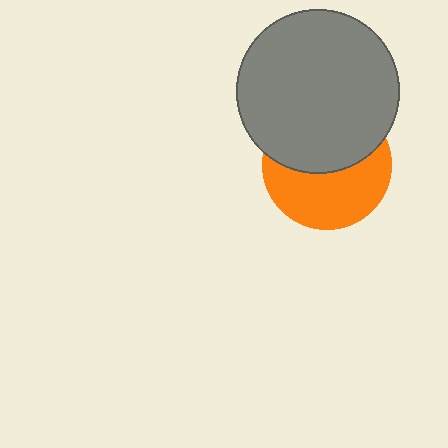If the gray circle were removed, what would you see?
You would see the complete orange circle.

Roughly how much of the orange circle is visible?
About half of it is visible (roughly 51%).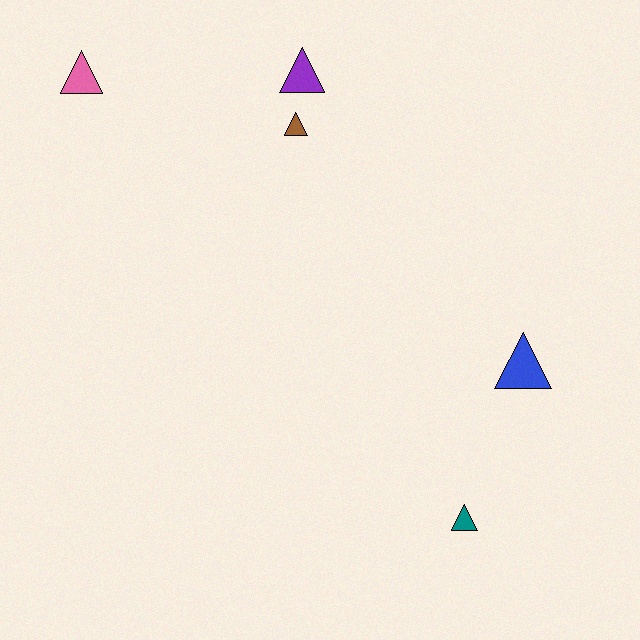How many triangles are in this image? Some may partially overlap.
There are 5 triangles.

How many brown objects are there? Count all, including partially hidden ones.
There is 1 brown object.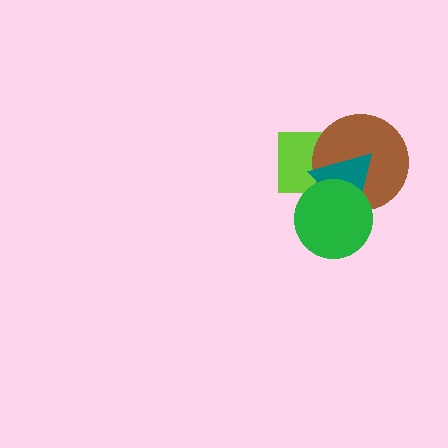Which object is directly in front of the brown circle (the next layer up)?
The teal triangle is directly in front of the brown circle.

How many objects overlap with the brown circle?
3 objects overlap with the brown circle.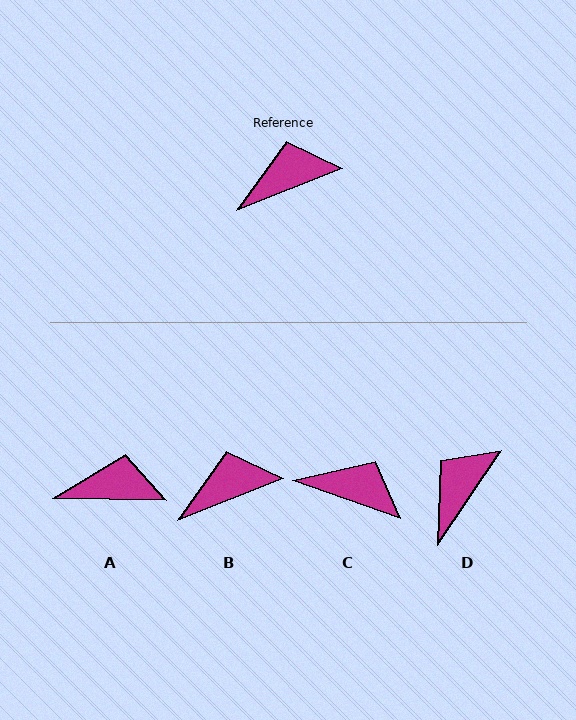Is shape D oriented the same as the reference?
No, it is off by about 34 degrees.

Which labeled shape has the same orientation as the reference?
B.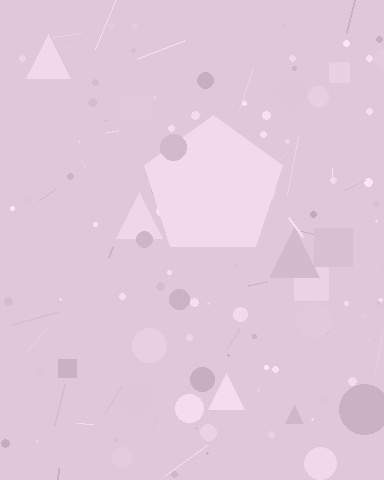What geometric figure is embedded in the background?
A pentagon is embedded in the background.